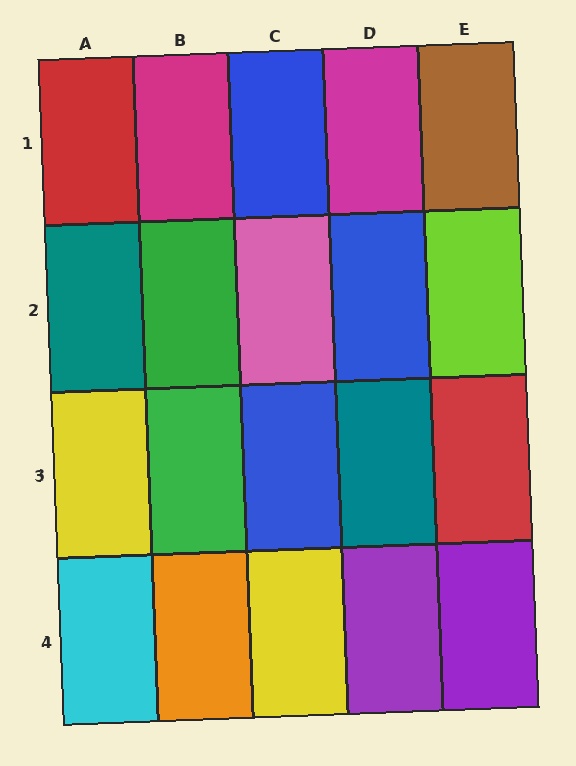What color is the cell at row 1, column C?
Blue.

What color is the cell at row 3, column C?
Blue.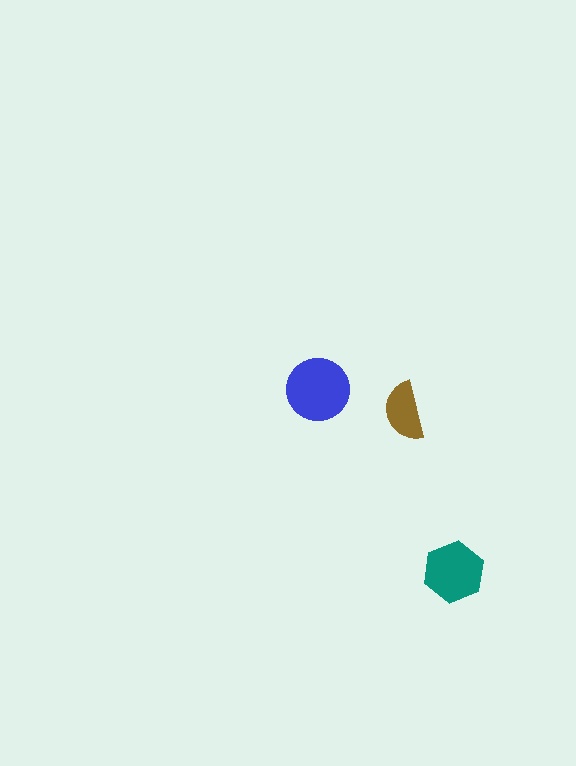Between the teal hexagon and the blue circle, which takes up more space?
The blue circle.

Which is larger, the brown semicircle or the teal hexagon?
The teal hexagon.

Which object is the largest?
The blue circle.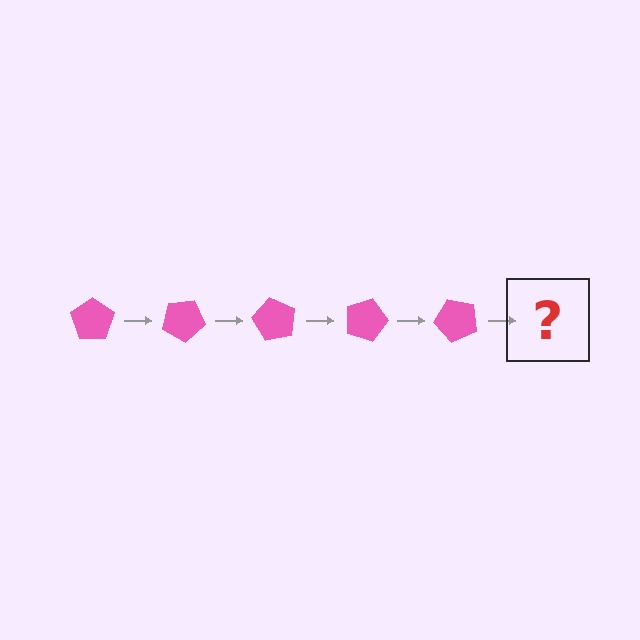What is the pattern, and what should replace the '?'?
The pattern is that the pentagon rotates 30 degrees each step. The '?' should be a pink pentagon rotated 150 degrees.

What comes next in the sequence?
The next element should be a pink pentagon rotated 150 degrees.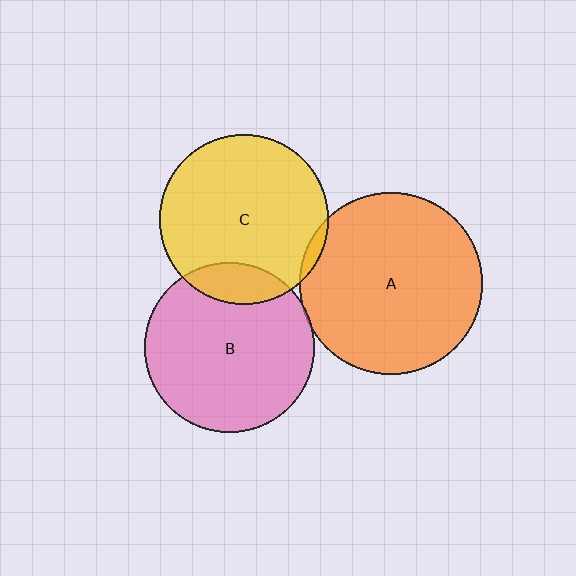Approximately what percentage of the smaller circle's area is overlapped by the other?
Approximately 15%.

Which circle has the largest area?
Circle A (orange).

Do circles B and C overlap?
Yes.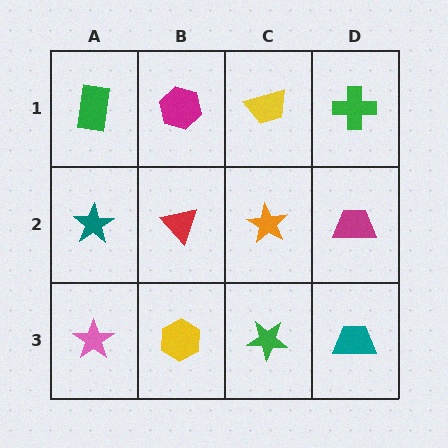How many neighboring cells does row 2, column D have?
3.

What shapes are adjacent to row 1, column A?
A teal star (row 2, column A), a magenta hexagon (row 1, column B).